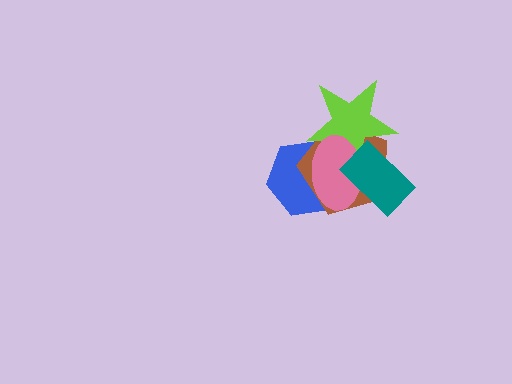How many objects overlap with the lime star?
4 objects overlap with the lime star.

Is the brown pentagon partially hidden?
Yes, it is partially covered by another shape.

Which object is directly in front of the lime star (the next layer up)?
The pink ellipse is directly in front of the lime star.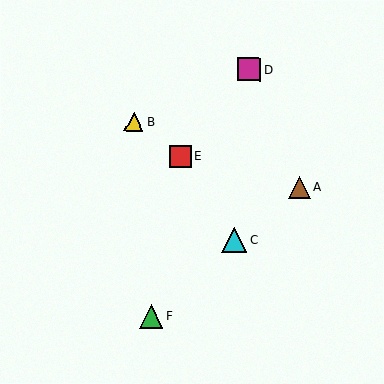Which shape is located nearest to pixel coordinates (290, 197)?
The brown triangle (labeled A) at (300, 187) is nearest to that location.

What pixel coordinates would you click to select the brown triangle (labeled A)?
Click at (300, 187) to select the brown triangle A.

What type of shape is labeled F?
Shape F is a green triangle.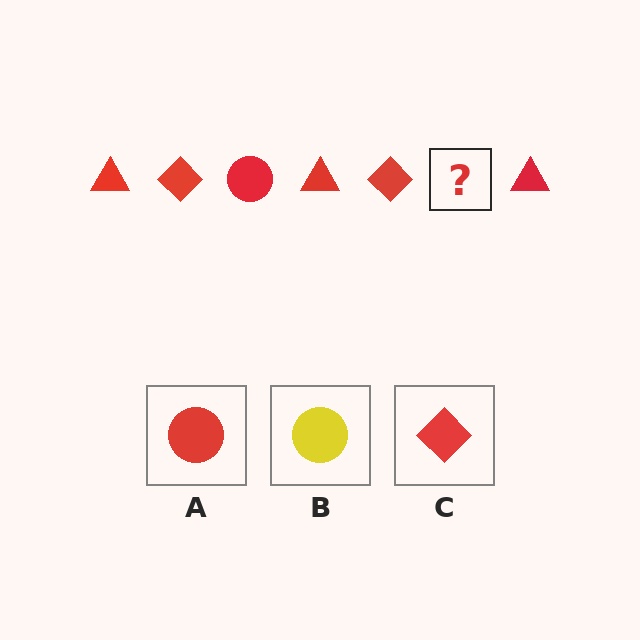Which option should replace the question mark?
Option A.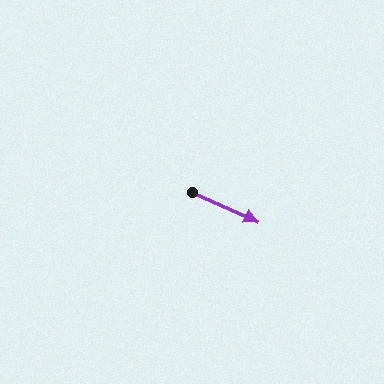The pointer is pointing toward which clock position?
Roughly 4 o'clock.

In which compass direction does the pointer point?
Southeast.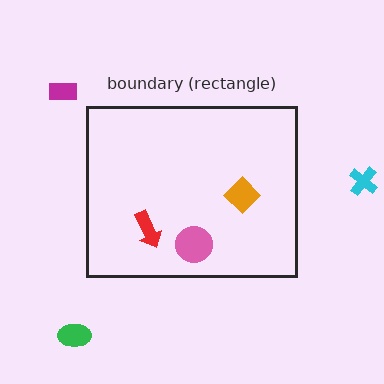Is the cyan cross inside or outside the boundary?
Outside.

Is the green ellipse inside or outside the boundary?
Outside.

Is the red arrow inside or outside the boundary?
Inside.